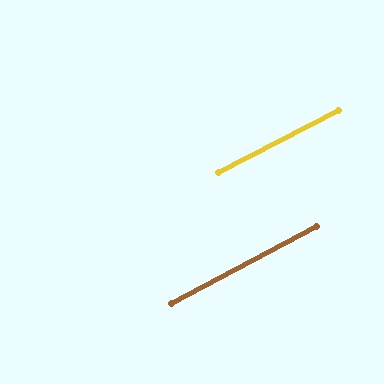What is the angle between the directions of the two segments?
Approximately 1 degree.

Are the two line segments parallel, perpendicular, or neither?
Parallel — their directions differ by only 0.7°.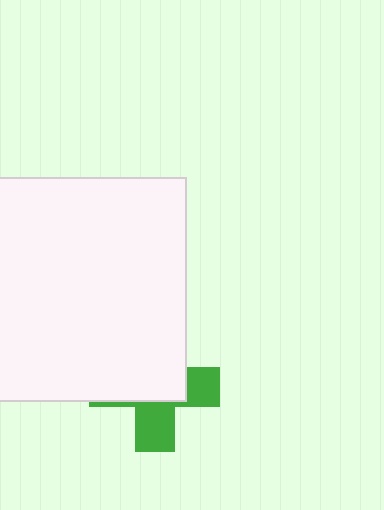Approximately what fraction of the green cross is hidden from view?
Roughly 59% of the green cross is hidden behind the white rectangle.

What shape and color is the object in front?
The object in front is a white rectangle.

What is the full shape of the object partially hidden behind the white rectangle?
The partially hidden object is a green cross.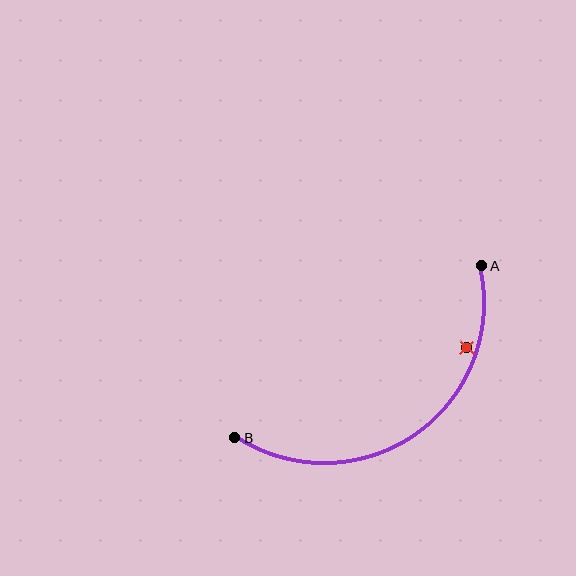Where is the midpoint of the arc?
The arc midpoint is the point on the curve farthest from the straight line joining A and B. It sits below and to the right of that line.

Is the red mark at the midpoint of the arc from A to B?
No — the red mark does not lie on the arc at all. It sits slightly inside the curve.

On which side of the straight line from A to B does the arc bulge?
The arc bulges below and to the right of the straight line connecting A and B.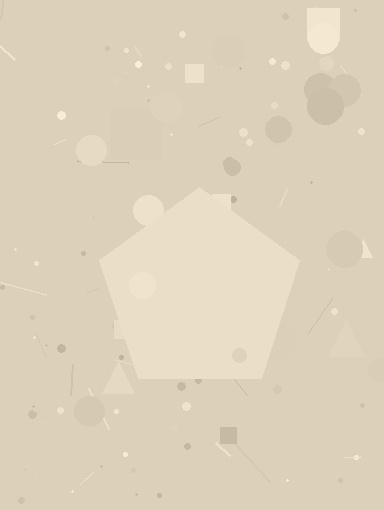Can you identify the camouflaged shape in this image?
The camouflaged shape is a pentagon.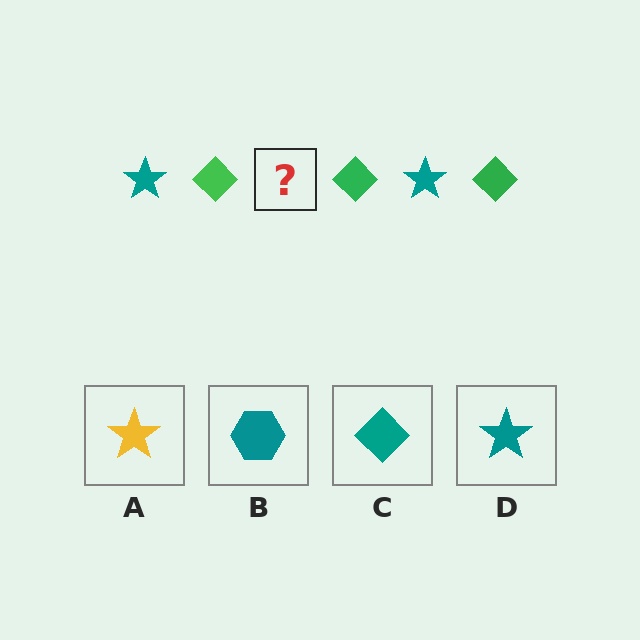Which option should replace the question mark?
Option D.